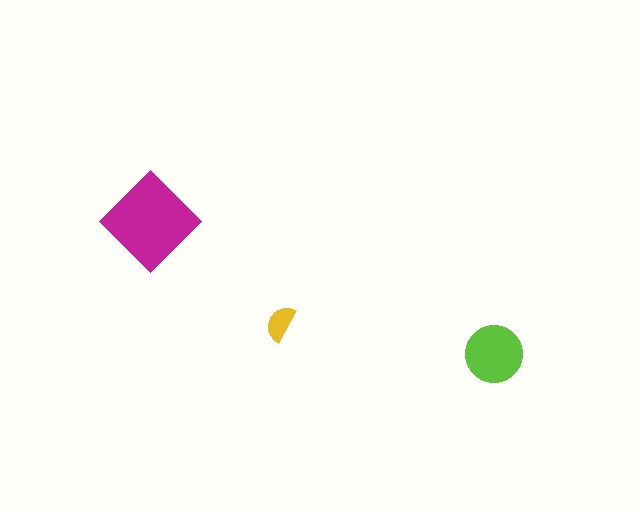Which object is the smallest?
The yellow semicircle.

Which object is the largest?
The magenta diamond.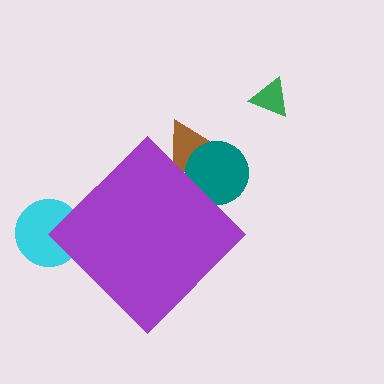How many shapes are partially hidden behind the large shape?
3 shapes are partially hidden.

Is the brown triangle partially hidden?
Yes, the brown triangle is partially hidden behind the purple diamond.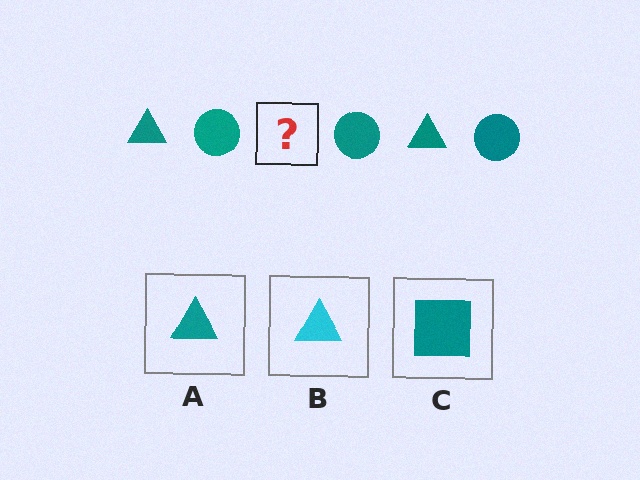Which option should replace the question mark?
Option A.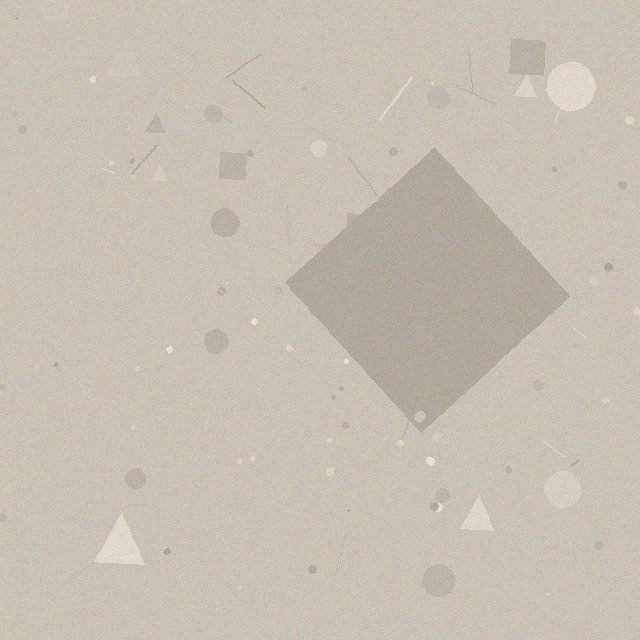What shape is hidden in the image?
A diamond is hidden in the image.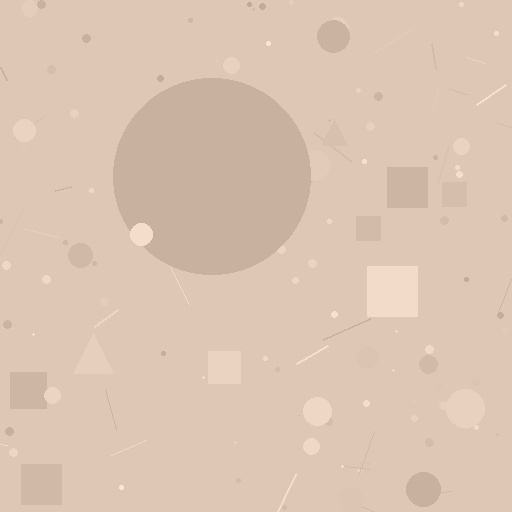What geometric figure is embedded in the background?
A circle is embedded in the background.